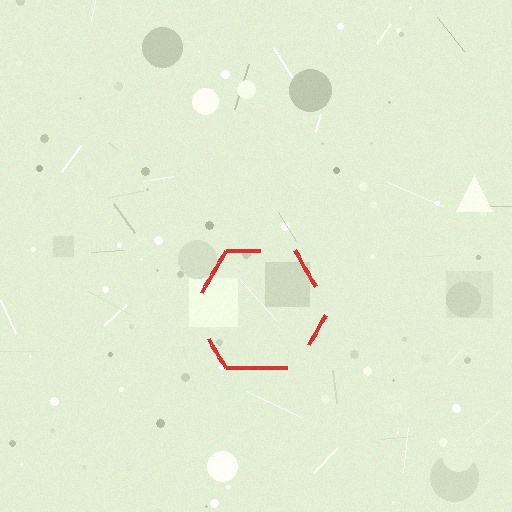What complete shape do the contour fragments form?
The contour fragments form a hexagon.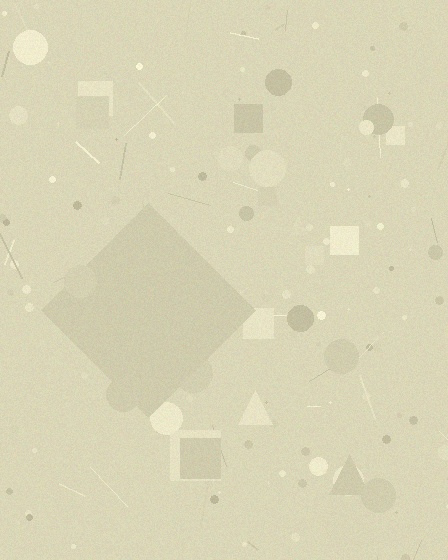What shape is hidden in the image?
A diamond is hidden in the image.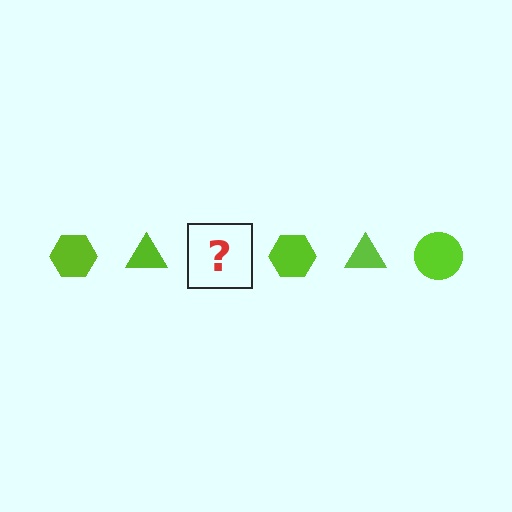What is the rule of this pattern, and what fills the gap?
The rule is that the pattern cycles through hexagon, triangle, circle shapes in lime. The gap should be filled with a lime circle.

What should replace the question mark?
The question mark should be replaced with a lime circle.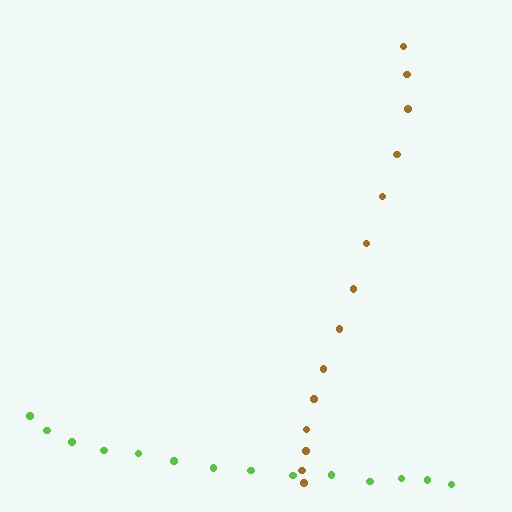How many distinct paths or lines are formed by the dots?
There are 2 distinct paths.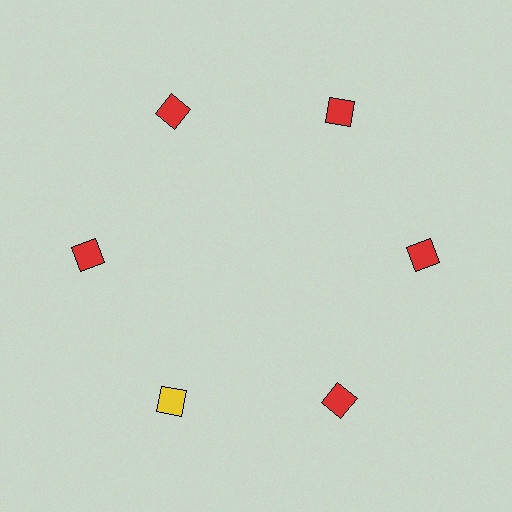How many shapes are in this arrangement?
There are 6 shapes arranged in a ring pattern.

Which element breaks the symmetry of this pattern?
The yellow square at roughly the 7 o'clock position breaks the symmetry. All other shapes are red squares.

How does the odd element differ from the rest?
It has a different color: yellow instead of red.